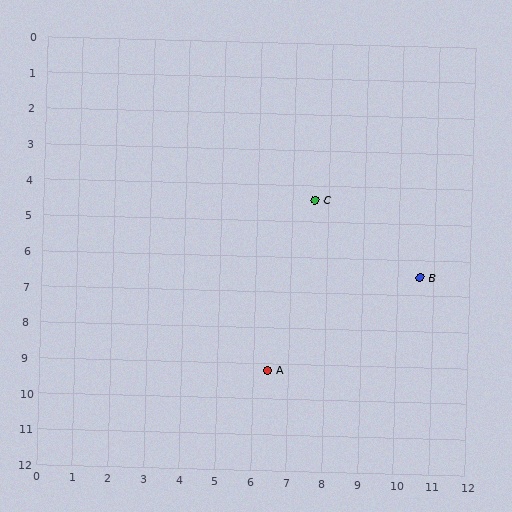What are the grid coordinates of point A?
Point A is at approximately (6.4, 9.2).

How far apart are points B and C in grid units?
Points B and C are about 3.7 grid units apart.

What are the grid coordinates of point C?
Point C is at approximately (7.6, 4.4).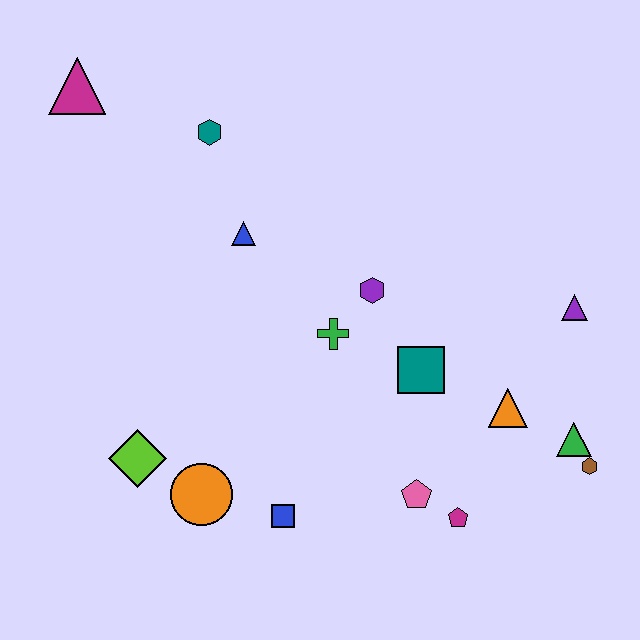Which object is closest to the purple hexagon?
The green cross is closest to the purple hexagon.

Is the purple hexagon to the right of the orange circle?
Yes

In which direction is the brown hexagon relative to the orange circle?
The brown hexagon is to the right of the orange circle.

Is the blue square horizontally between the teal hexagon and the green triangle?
Yes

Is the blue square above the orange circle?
No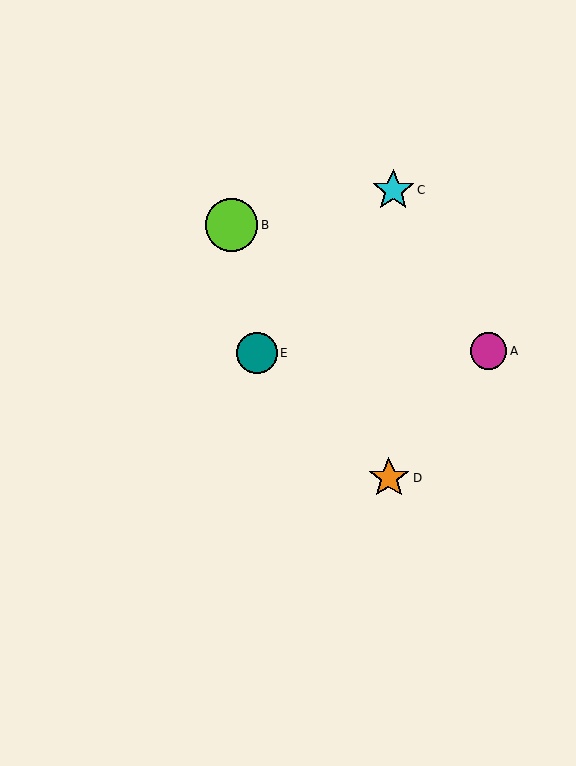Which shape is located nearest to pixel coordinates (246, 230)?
The lime circle (labeled B) at (232, 225) is nearest to that location.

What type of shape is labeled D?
Shape D is an orange star.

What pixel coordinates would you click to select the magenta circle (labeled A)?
Click at (488, 351) to select the magenta circle A.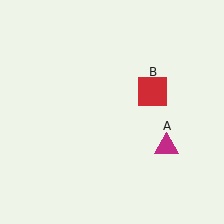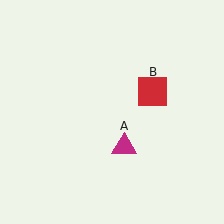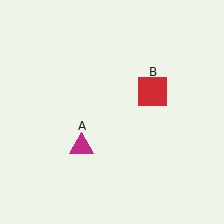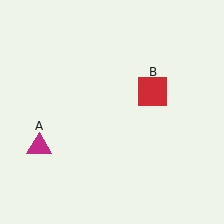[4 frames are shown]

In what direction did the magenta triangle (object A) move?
The magenta triangle (object A) moved left.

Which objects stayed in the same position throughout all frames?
Red square (object B) remained stationary.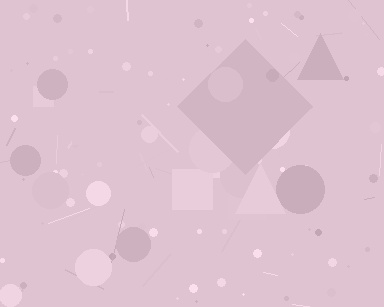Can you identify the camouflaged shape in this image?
The camouflaged shape is a diamond.